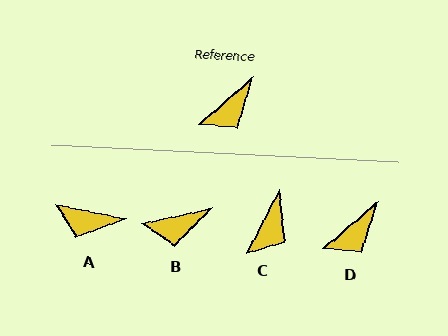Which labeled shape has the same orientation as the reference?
D.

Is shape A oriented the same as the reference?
No, it is off by about 53 degrees.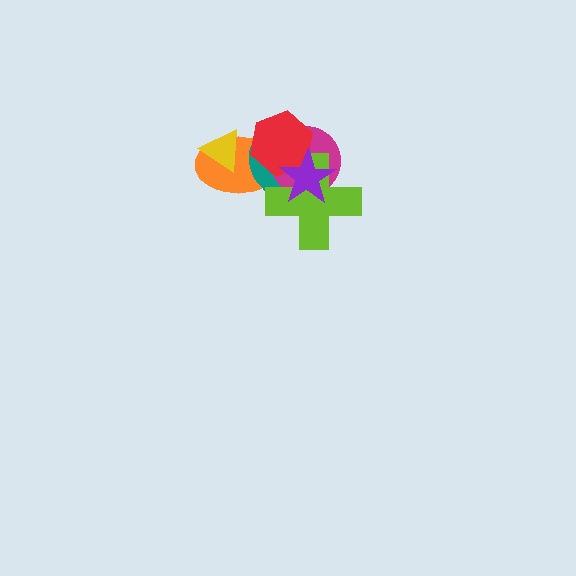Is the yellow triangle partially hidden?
No, no other shape covers it.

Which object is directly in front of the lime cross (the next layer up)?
The red hexagon is directly in front of the lime cross.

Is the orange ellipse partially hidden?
Yes, it is partially covered by another shape.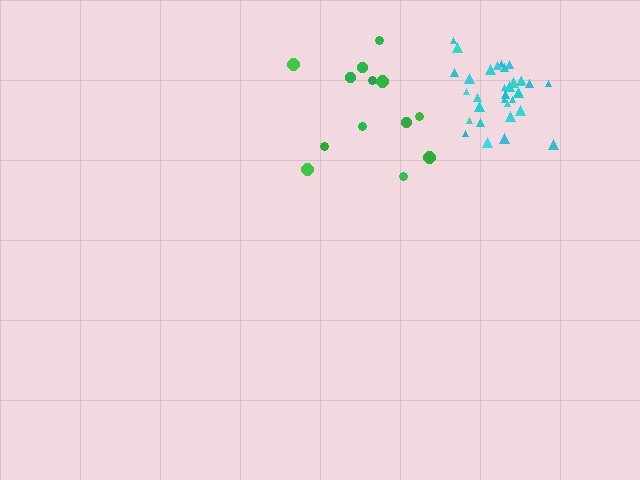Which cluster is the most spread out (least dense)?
Green.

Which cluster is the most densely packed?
Cyan.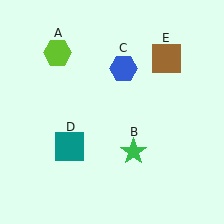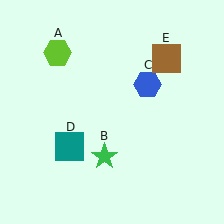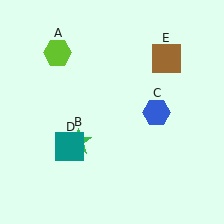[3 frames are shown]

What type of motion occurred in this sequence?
The green star (object B), blue hexagon (object C) rotated clockwise around the center of the scene.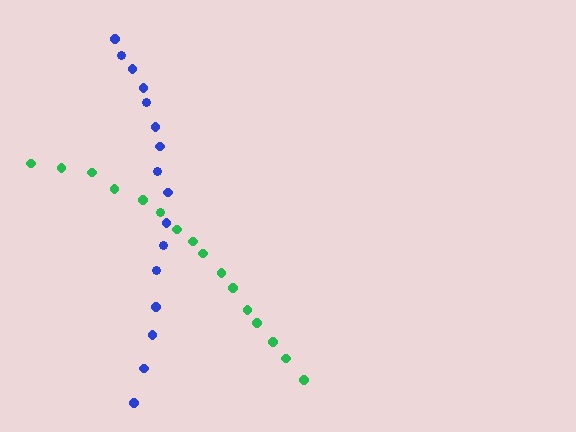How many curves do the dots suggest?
There are 2 distinct paths.